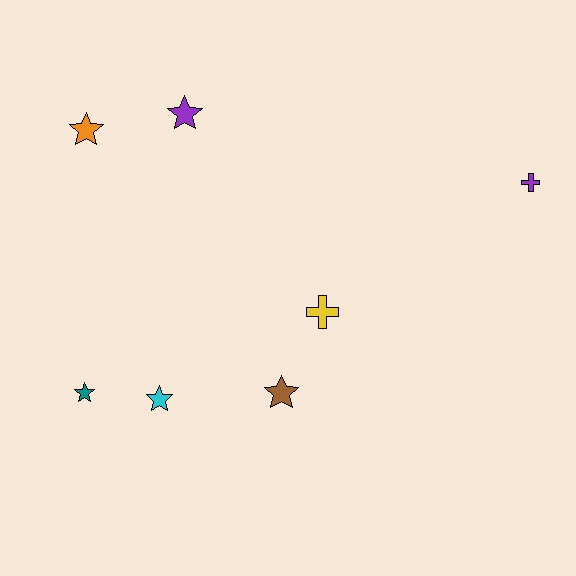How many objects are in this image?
There are 7 objects.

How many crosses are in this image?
There are 2 crosses.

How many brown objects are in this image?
There is 1 brown object.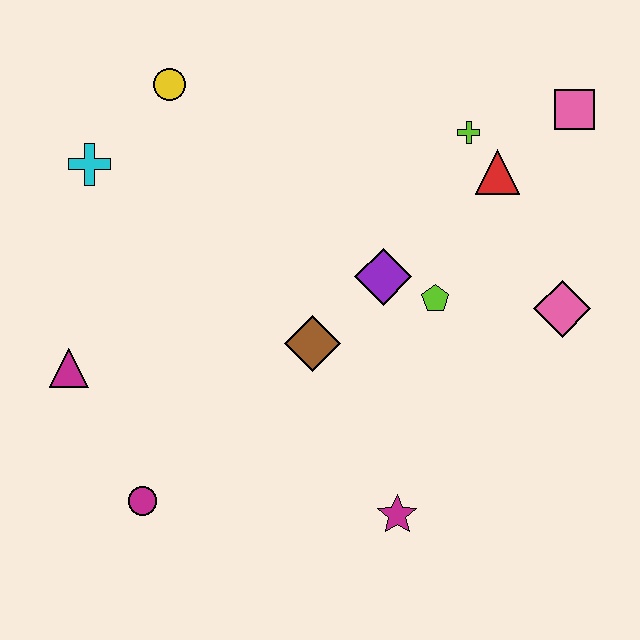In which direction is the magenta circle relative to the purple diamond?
The magenta circle is to the left of the purple diamond.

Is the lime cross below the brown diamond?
No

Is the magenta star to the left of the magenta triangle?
No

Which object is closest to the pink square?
The red triangle is closest to the pink square.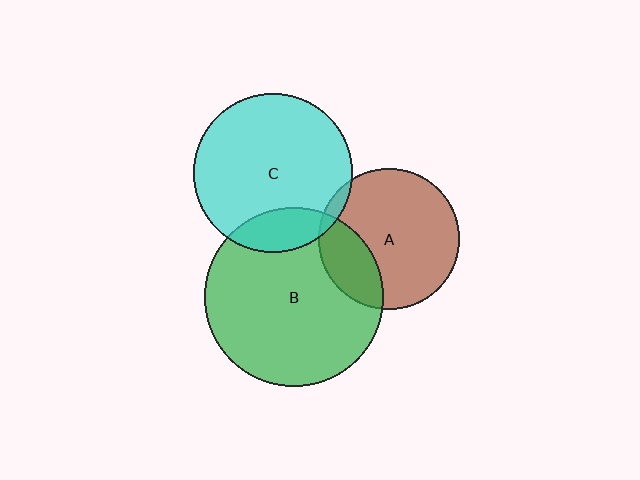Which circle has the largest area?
Circle B (green).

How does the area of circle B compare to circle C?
Approximately 1.3 times.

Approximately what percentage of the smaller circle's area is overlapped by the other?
Approximately 5%.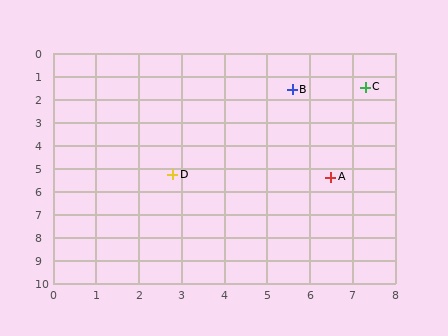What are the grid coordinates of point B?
Point B is at approximately (5.6, 1.6).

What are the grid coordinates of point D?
Point D is at approximately (2.8, 5.3).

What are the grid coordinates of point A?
Point A is at approximately (6.5, 5.4).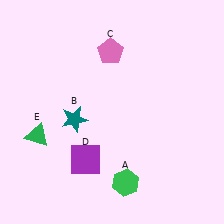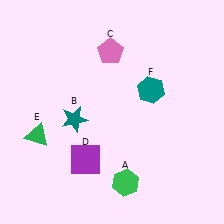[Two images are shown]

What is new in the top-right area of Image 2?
A teal hexagon (F) was added in the top-right area of Image 2.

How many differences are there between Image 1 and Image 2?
There is 1 difference between the two images.